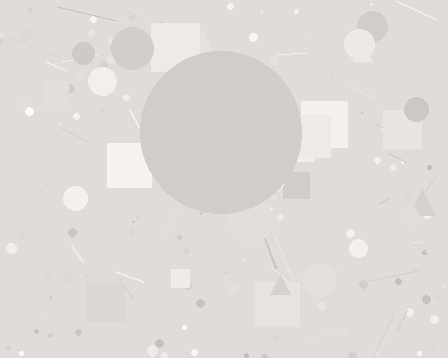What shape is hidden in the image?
A circle is hidden in the image.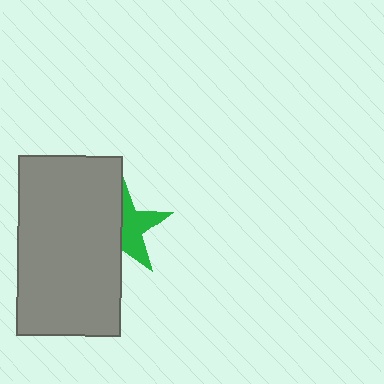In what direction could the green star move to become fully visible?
The green star could move right. That would shift it out from behind the gray rectangle entirely.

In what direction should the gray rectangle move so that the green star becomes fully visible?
The gray rectangle should move left. That is the shortest direction to clear the overlap and leave the green star fully visible.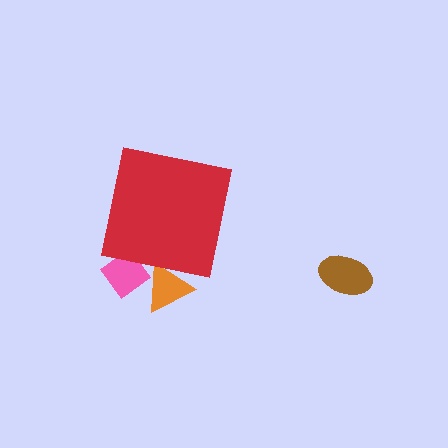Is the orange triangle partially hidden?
Yes, the orange triangle is partially hidden behind the red square.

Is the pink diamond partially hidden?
Yes, the pink diamond is partially hidden behind the red square.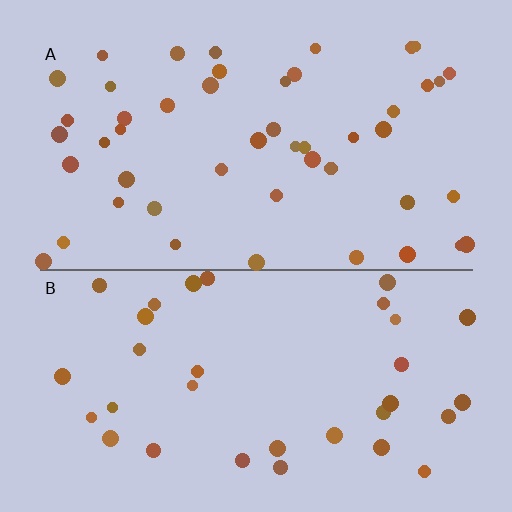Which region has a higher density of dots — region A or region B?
A (the top).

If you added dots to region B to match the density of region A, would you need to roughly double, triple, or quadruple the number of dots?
Approximately double.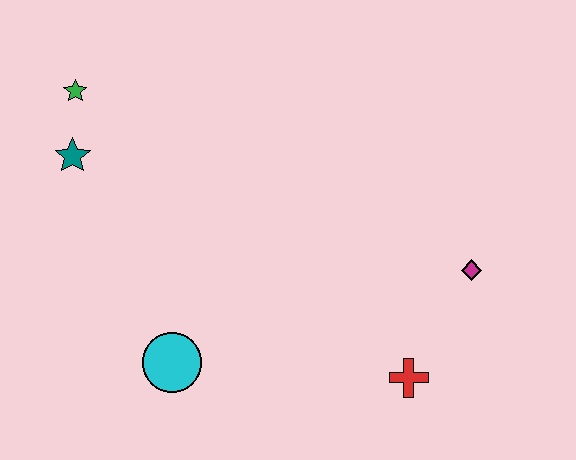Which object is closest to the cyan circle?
The teal star is closest to the cyan circle.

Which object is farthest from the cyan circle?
The magenta diamond is farthest from the cyan circle.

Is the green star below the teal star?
No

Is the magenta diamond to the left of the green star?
No